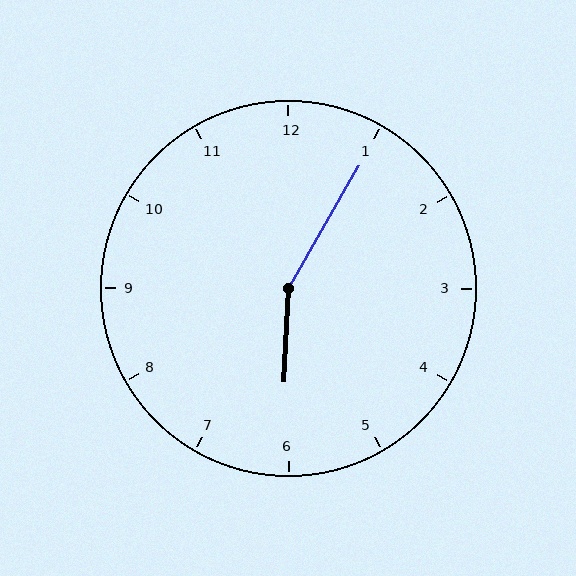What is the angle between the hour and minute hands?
Approximately 152 degrees.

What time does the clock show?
6:05.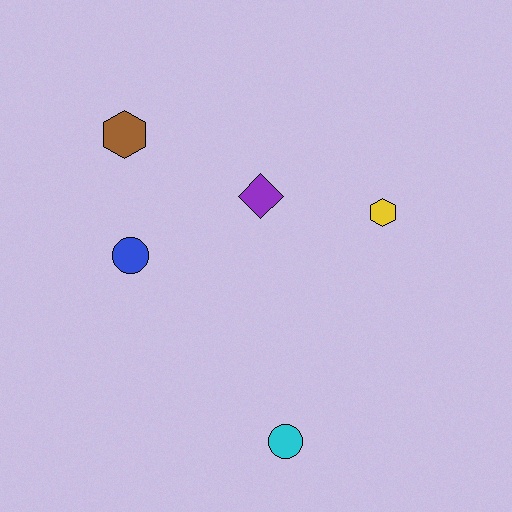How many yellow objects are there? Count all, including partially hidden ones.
There is 1 yellow object.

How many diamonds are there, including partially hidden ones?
There is 1 diamond.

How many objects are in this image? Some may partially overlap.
There are 5 objects.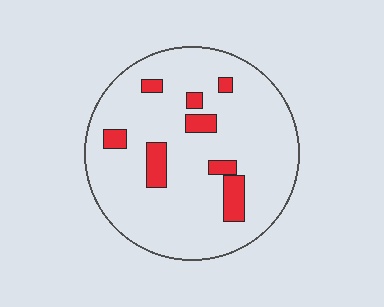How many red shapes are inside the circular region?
8.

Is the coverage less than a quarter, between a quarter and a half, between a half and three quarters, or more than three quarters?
Less than a quarter.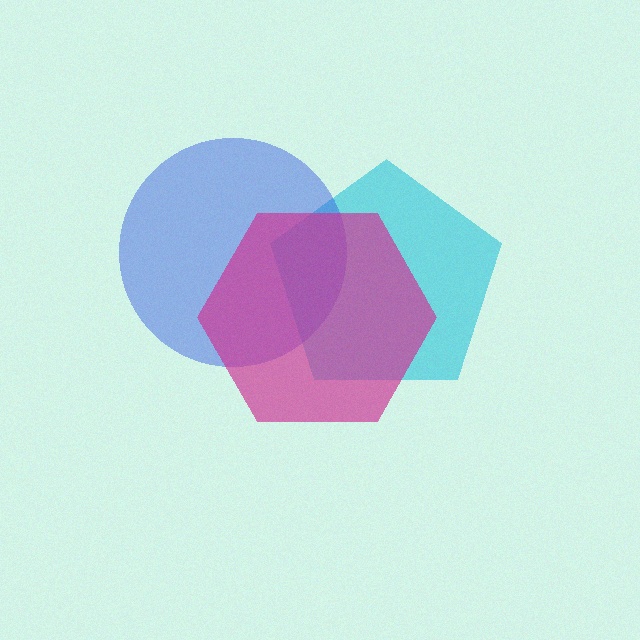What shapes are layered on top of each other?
The layered shapes are: a cyan pentagon, a blue circle, a magenta hexagon.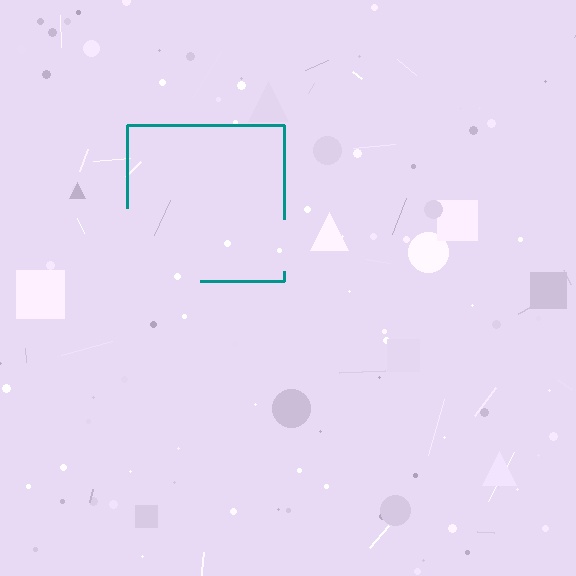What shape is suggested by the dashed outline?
The dashed outline suggests a square.